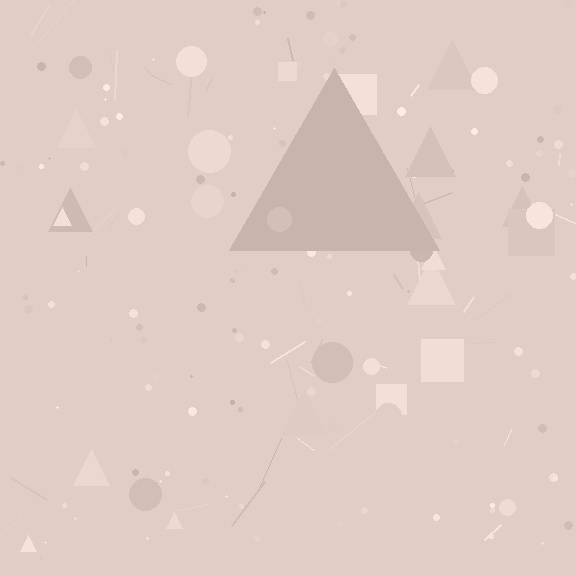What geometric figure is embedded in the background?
A triangle is embedded in the background.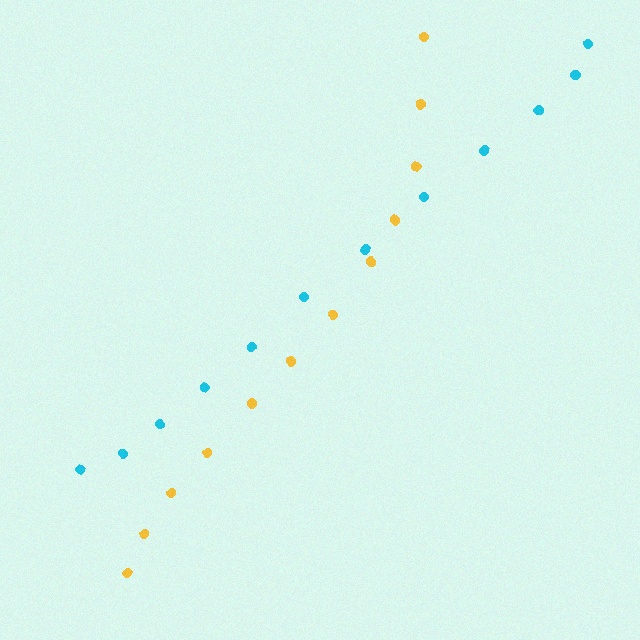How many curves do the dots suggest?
There are 2 distinct paths.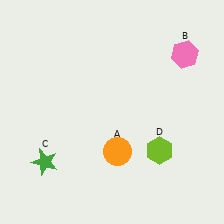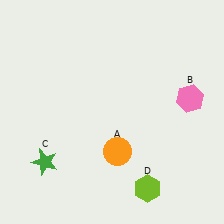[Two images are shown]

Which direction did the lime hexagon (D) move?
The lime hexagon (D) moved down.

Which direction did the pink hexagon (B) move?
The pink hexagon (B) moved down.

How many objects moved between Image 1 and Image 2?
2 objects moved between the two images.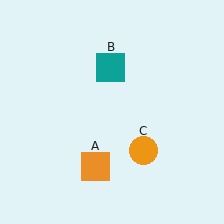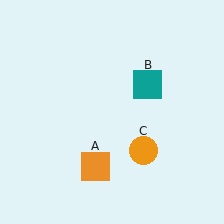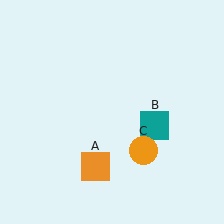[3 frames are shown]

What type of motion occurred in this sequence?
The teal square (object B) rotated clockwise around the center of the scene.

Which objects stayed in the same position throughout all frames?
Orange square (object A) and orange circle (object C) remained stationary.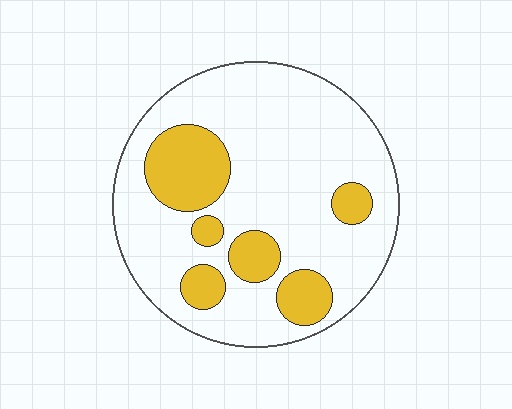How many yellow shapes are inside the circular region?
6.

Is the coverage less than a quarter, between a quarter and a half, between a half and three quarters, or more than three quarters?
Less than a quarter.